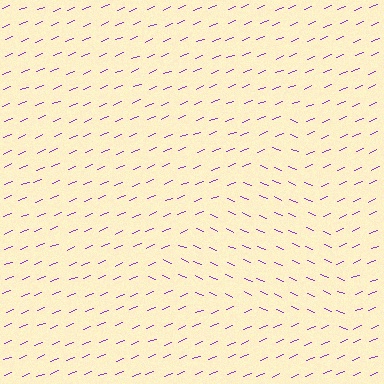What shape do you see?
I see a triangle.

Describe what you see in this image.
The image is filled with small purple line segments. A triangle region in the image has lines oriented differently from the surrounding lines, creating a visible texture boundary.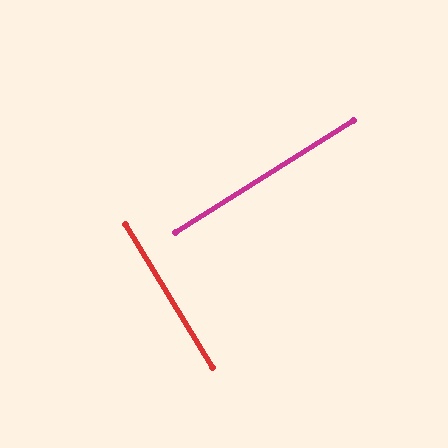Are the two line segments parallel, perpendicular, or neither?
Perpendicular — they meet at approximately 89°.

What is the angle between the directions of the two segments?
Approximately 89 degrees.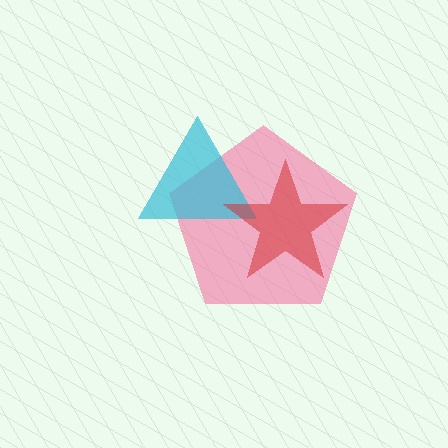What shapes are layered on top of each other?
The layered shapes are: a pink pentagon, a cyan triangle, a red star.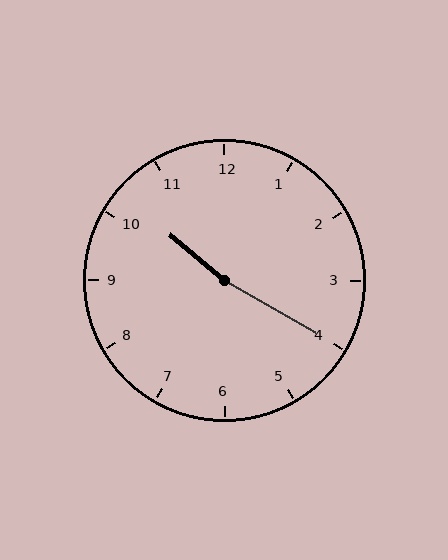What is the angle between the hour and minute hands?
Approximately 170 degrees.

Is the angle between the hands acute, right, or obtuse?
It is obtuse.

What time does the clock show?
10:20.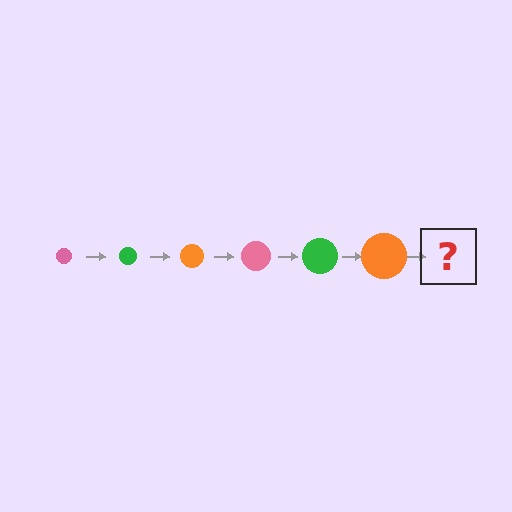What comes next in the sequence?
The next element should be a pink circle, larger than the previous one.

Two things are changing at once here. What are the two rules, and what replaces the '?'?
The two rules are that the circle grows larger each step and the color cycles through pink, green, and orange. The '?' should be a pink circle, larger than the previous one.